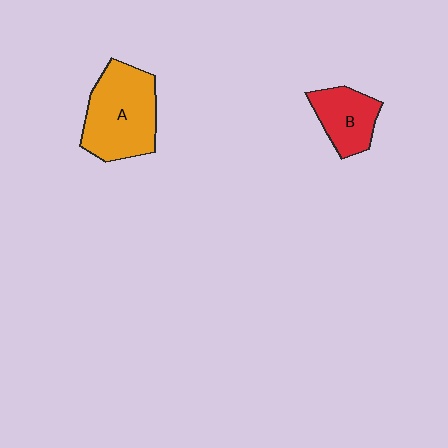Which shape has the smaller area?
Shape B (red).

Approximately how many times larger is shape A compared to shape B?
Approximately 1.8 times.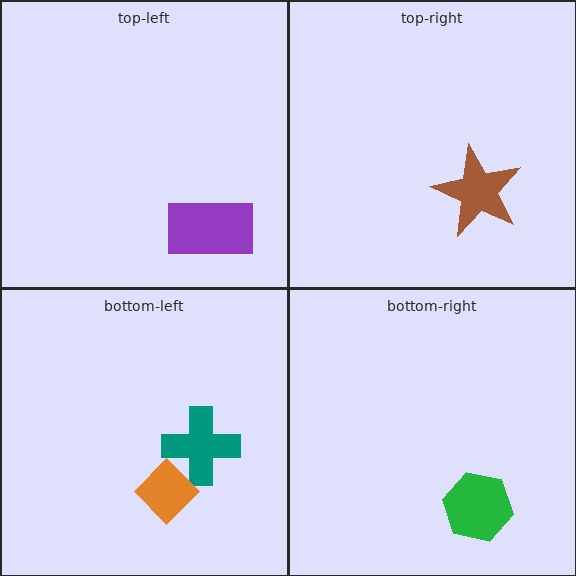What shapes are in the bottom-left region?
The teal cross, the orange diamond.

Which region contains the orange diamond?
The bottom-left region.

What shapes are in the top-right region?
The brown star.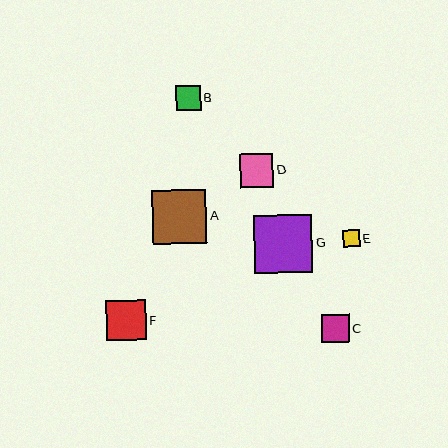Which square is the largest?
Square G is the largest with a size of approximately 58 pixels.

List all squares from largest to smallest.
From largest to smallest: G, A, F, D, C, B, E.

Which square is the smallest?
Square E is the smallest with a size of approximately 17 pixels.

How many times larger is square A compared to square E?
Square A is approximately 3.2 times the size of square E.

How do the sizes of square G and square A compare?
Square G and square A are approximately the same size.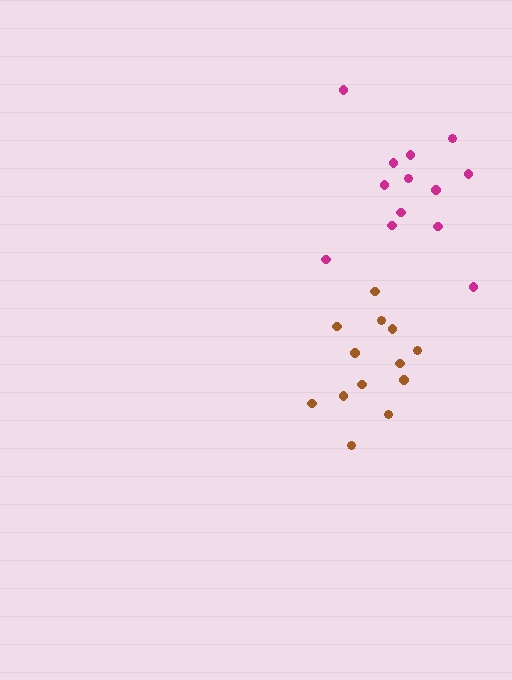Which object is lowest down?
The brown cluster is bottommost.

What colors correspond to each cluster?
The clusters are colored: magenta, brown.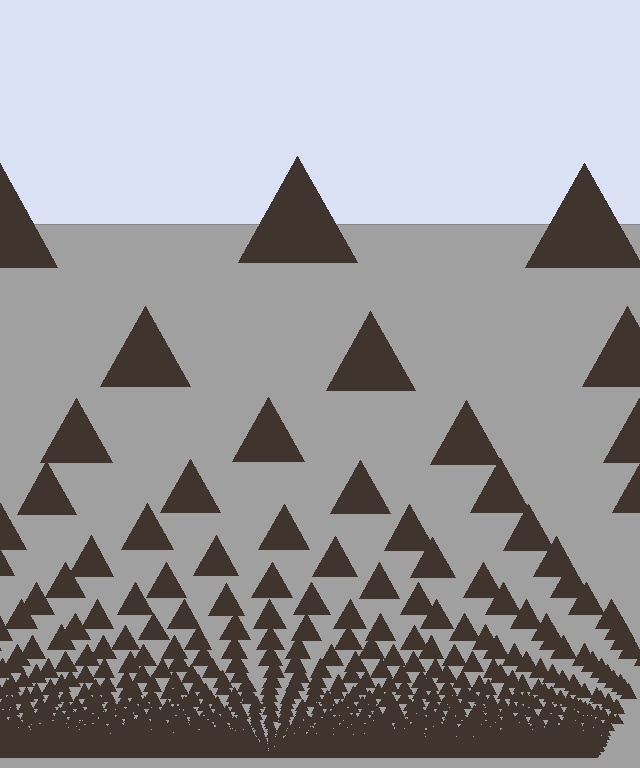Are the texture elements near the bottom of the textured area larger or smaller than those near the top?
Smaller. The gradient is inverted — elements near the bottom are smaller and denser.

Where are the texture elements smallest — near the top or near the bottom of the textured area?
Near the bottom.